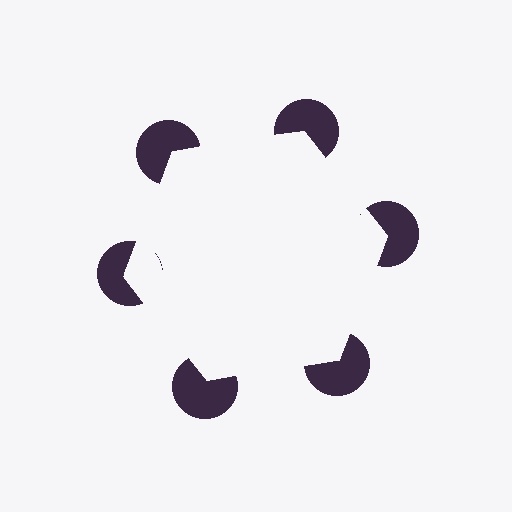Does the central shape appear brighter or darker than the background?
It typically appears slightly brighter than the background, even though no actual brightness change is drawn.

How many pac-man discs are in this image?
There are 6 — one at each vertex of the illusory hexagon.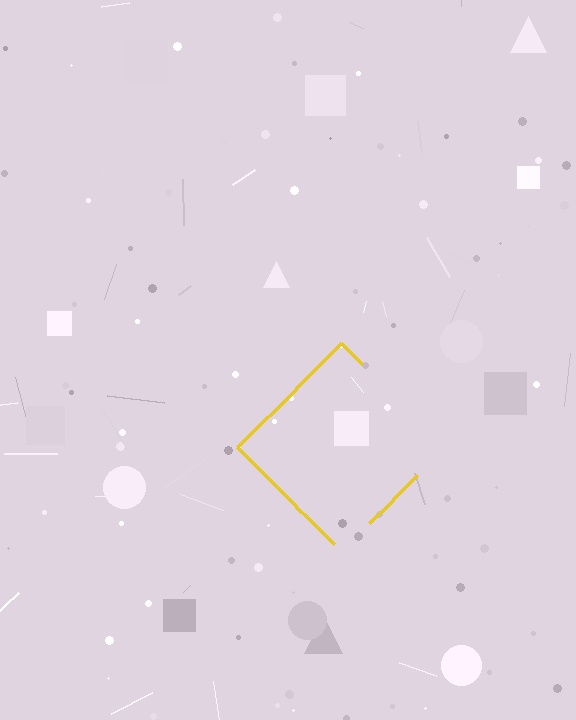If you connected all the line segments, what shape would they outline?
They would outline a diamond.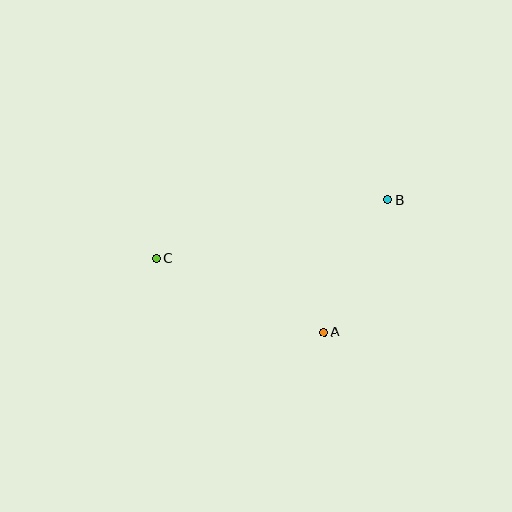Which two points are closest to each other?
Points A and B are closest to each other.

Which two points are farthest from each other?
Points B and C are farthest from each other.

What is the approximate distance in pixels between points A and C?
The distance between A and C is approximately 183 pixels.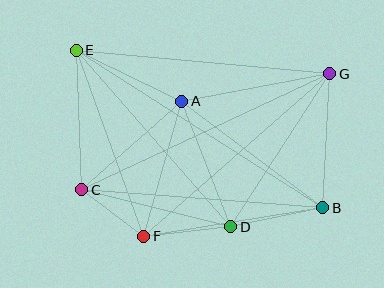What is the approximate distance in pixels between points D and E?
The distance between D and E is approximately 234 pixels.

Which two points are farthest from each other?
Points B and E are farthest from each other.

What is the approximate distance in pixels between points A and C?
The distance between A and C is approximately 133 pixels.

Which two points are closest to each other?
Points C and F are closest to each other.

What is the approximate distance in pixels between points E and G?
The distance between E and G is approximately 255 pixels.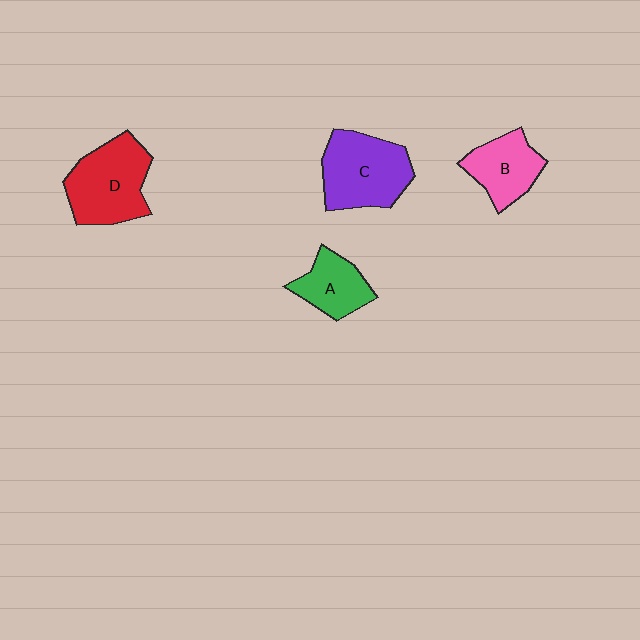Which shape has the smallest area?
Shape A (green).